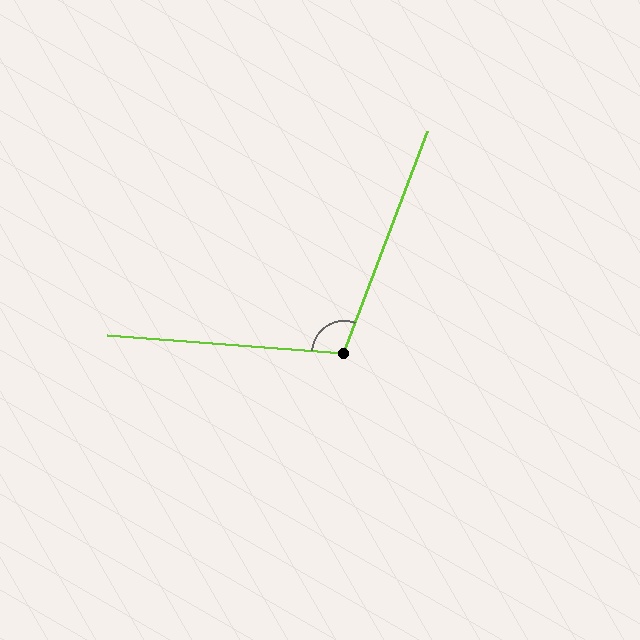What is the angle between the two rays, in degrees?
Approximately 106 degrees.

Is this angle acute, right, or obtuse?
It is obtuse.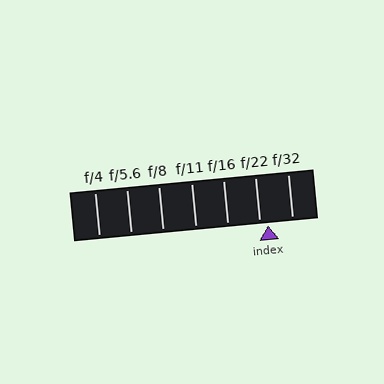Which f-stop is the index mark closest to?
The index mark is closest to f/22.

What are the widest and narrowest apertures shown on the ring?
The widest aperture shown is f/4 and the narrowest is f/32.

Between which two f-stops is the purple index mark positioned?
The index mark is between f/22 and f/32.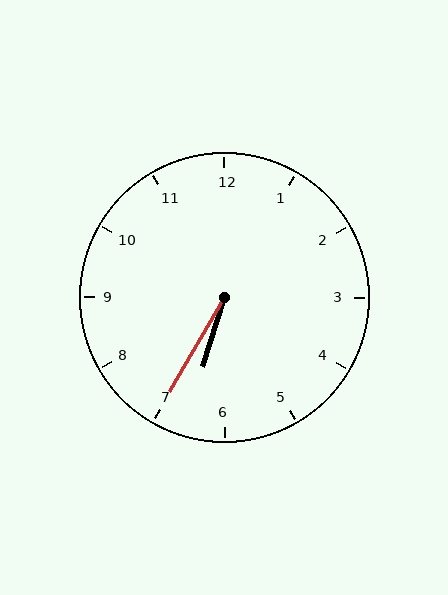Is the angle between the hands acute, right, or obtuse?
It is acute.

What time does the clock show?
6:35.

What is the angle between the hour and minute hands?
Approximately 12 degrees.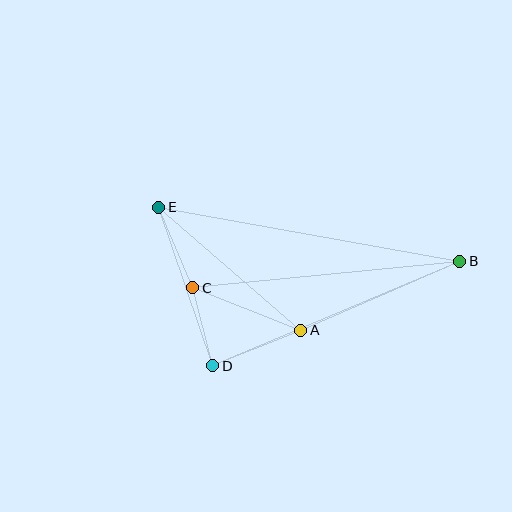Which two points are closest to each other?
Points C and D are closest to each other.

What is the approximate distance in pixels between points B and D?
The distance between B and D is approximately 268 pixels.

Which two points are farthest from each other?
Points B and E are farthest from each other.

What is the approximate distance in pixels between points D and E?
The distance between D and E is approximately 167 pixels.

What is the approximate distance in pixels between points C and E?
The distance between C and E is approximately 87 pixels.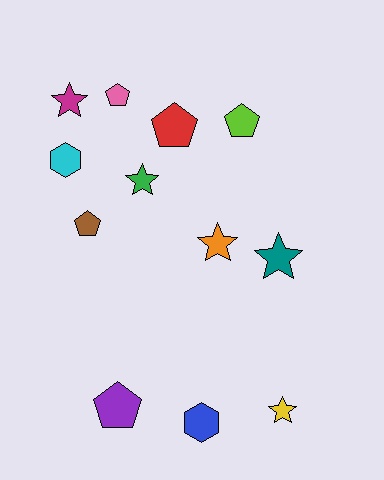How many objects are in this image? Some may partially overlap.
There are 12 objects.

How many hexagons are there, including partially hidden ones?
There are 2 hexagons.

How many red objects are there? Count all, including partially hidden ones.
There is 1 red object.